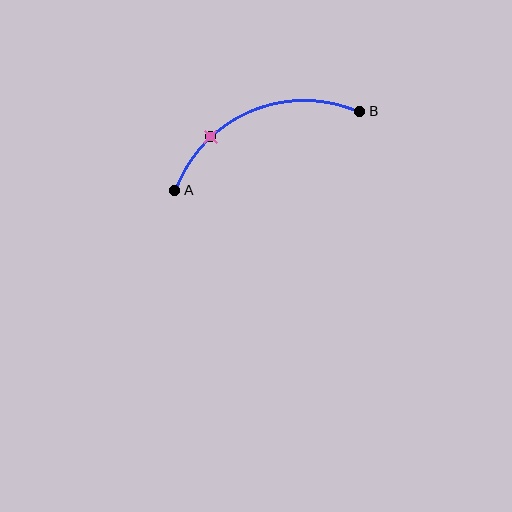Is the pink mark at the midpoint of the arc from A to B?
No. The pink mark lies on the arc but is closer to endpoint A. The arc midpoint would be at the point on the curve equidistant along the arc from both A and B.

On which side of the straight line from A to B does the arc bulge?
The arc bulges above the straight line connecting A and B.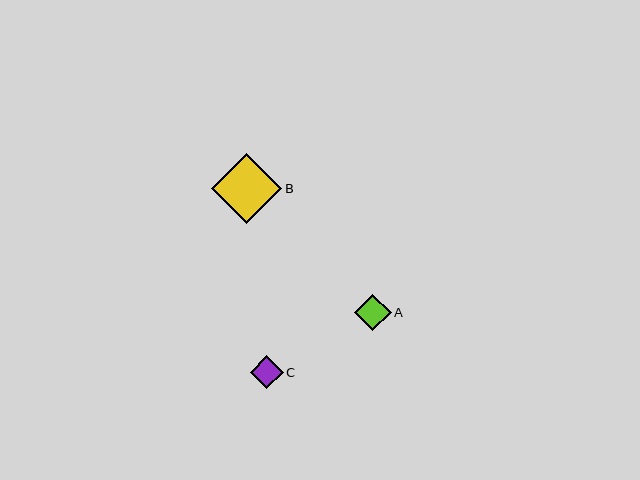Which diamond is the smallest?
Diamond C is the smallest with a size of approximately 33 pixels.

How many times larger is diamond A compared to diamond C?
Diamond A is approximately 1.1 times the size of diamond C.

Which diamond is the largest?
Diamond B is the largest with a size of approximately 70 pixels.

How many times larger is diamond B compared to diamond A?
Diamond B is approximately 1.9 times the size of diamond A.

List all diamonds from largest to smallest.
From largest to smallest: B, A, C.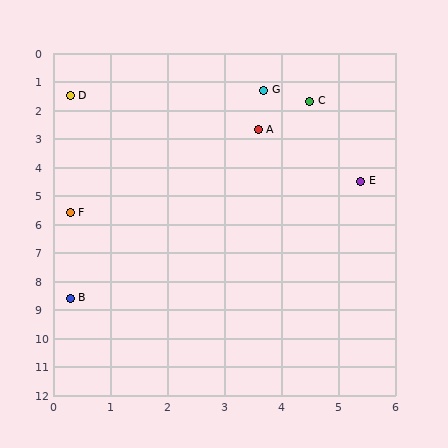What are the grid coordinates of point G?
Point G is at approximately (3.7, 1.3).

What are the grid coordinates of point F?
Point F is at approximately (0.3, 5.6).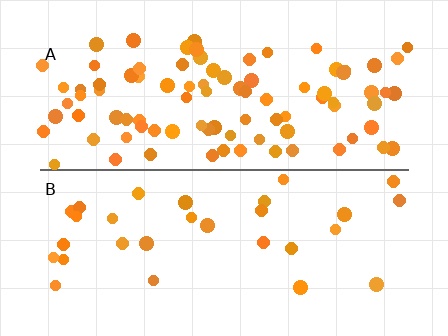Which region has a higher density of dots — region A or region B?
A (the top).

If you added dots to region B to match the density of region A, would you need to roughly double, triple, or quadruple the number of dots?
Approximately triple.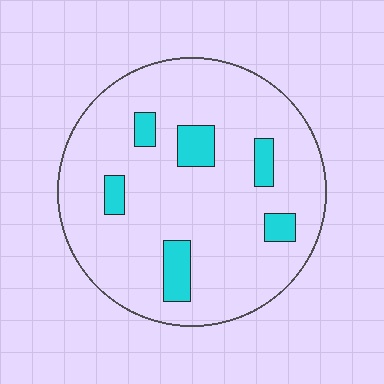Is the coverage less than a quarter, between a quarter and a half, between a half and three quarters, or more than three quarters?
Less than a quarter.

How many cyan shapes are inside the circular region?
6.